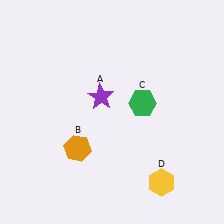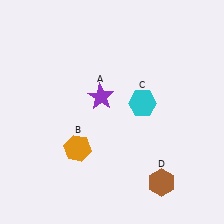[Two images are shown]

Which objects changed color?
C changed from green to cyan. D changed from yellow to brown.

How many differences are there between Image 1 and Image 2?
There are 2 differences between the two images.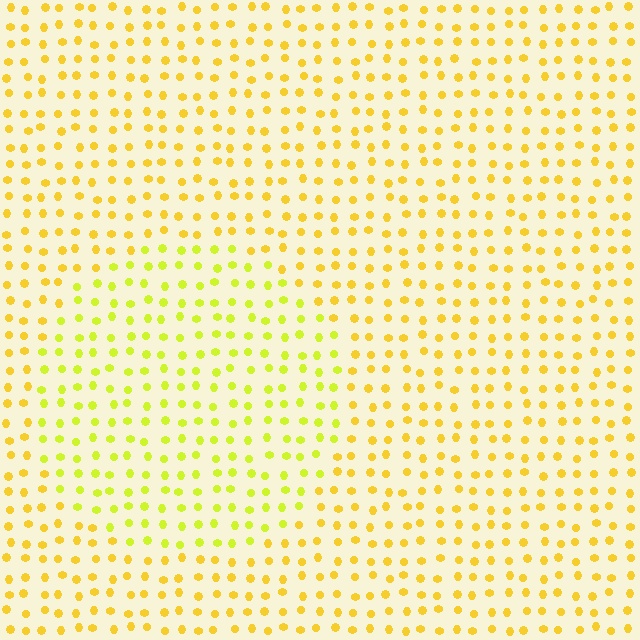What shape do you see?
I see a circle.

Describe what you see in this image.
The image is filled with small yellow elements in a uniform arrangement. A circle-shaped region is visible where the elements are tinted to a slightly different hue, forming a subtle color boundary.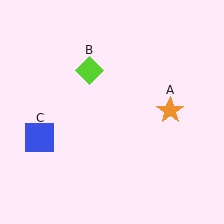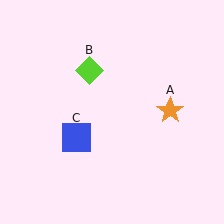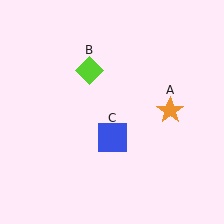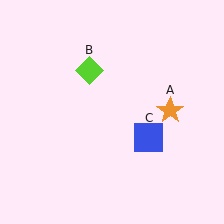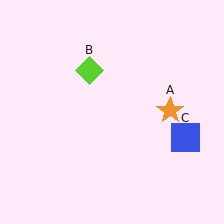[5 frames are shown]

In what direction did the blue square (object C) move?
The blue square (object C) moved right.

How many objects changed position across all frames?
1 object changed position: blue square (object C).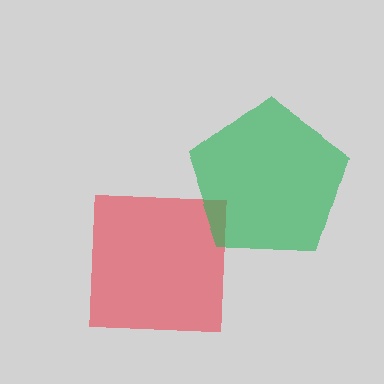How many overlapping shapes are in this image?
There are 2 overlapping shapes in the image.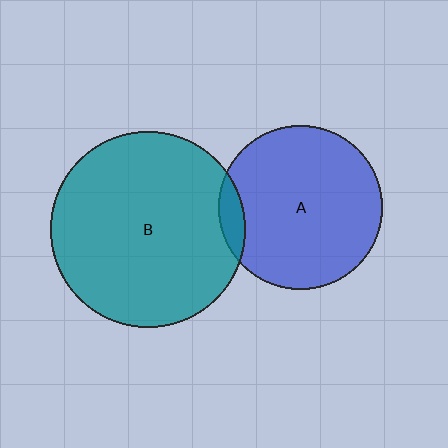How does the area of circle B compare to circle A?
Approximately 1.4 times.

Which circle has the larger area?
Circle B (teal).